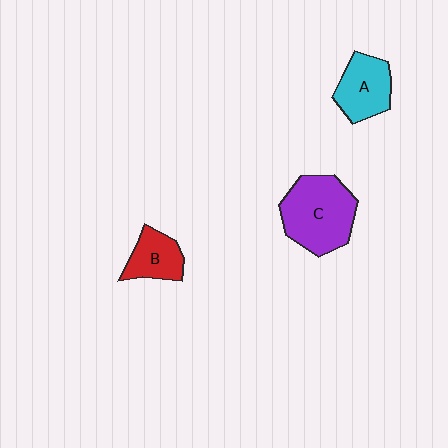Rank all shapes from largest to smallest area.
From largest to smallest: C (purple), A (cyan), B (red).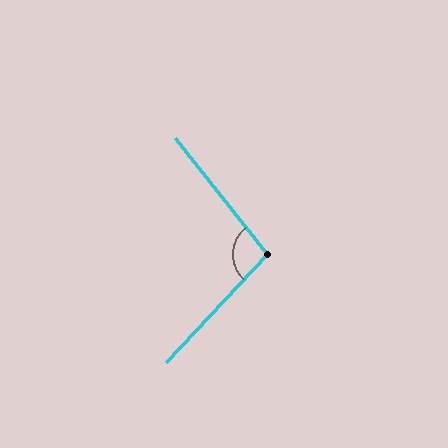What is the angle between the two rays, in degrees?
Approximately 98 degrees.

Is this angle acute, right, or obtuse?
It is obtuse.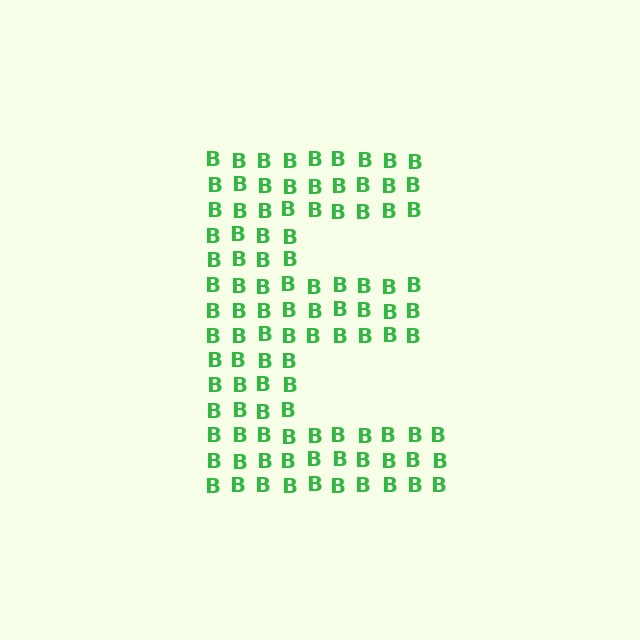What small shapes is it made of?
It is made of small letter B's.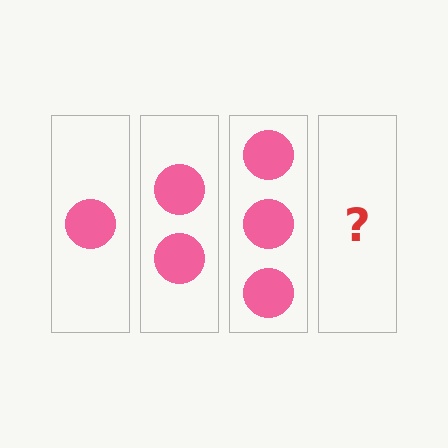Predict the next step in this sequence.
The next step is 4 circles.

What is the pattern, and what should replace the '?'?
The pattern is that each step adds one more circle. The '?' should be 4 circles.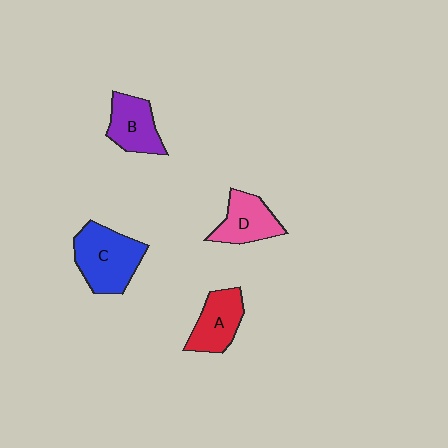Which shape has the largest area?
Shape C (blue).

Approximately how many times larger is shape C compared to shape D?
Approximately 1.4 times.